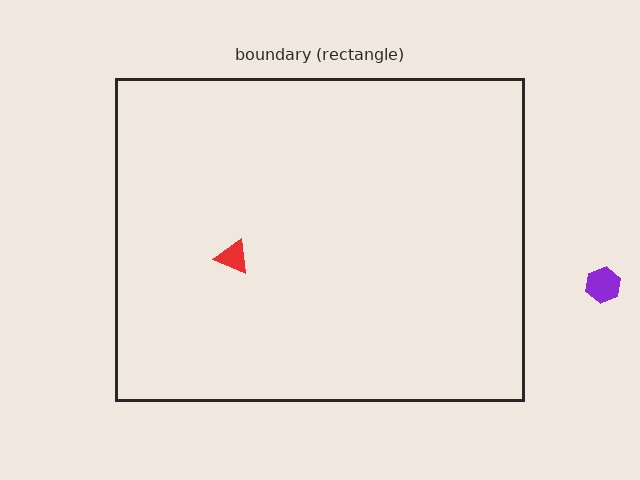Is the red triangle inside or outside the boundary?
Inside.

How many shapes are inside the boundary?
1 inside, 1 outside.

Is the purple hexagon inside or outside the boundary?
Outside.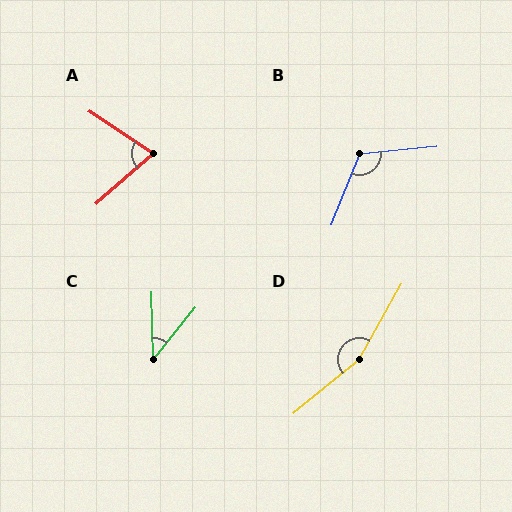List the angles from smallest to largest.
C (41°), A (75°), B (117°), D (158°).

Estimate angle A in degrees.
Approximately 75 degrees.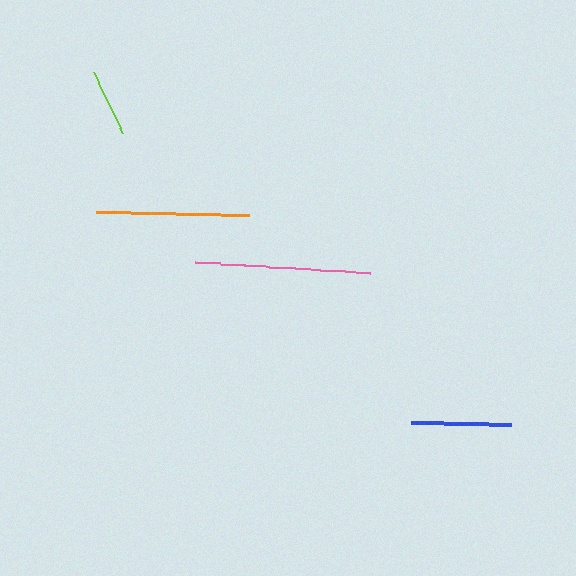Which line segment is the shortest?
The lime line is the shortest at approximately 68 pixels.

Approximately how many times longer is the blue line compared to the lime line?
The blue line is approximately 1.5 times the length of the lime line.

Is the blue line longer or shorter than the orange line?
The orange line is longer than the blue line.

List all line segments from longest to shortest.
From longest to shortest: pink, orange, blue, lime.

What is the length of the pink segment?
The pink segment is approximately 176 pixels long.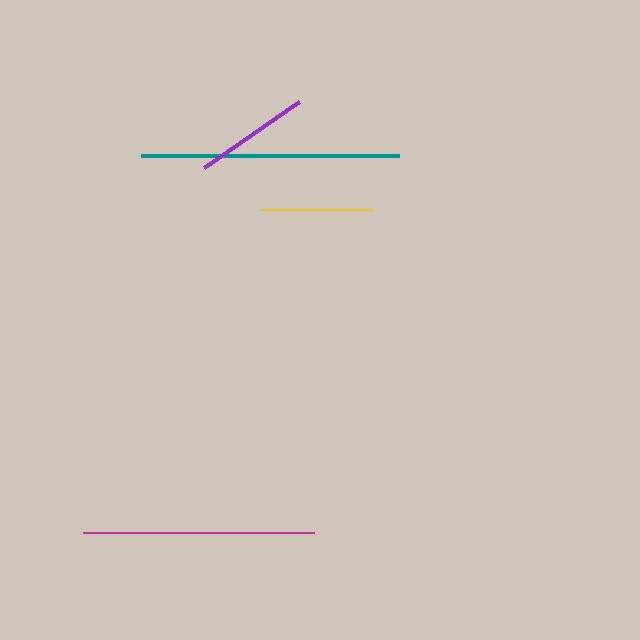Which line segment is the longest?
The teal line is the longest at approximately 258 pixels.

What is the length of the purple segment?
The purple segment is approximately 116 pixels long.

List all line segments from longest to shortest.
From longest to shortest: teal, magenta, purple, yellow.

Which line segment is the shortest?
The yellow line is the shortest at approximately 113 pixels.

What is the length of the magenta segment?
The magenta segment is approximately 232 pixels long.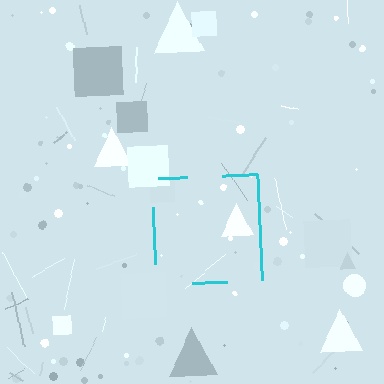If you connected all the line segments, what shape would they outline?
They would outline a square.